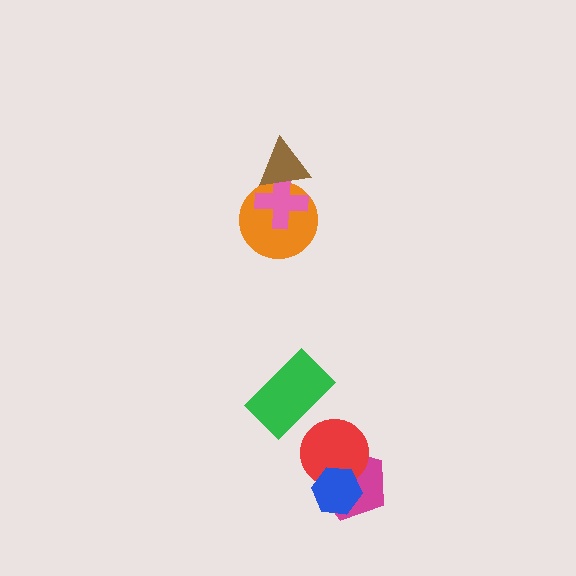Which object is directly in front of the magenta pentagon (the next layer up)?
The red circle is directly in front of the magenta pentagon.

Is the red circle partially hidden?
Yes, it is partially covered by another shape.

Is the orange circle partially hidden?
Yes, it is partially covered by another shape.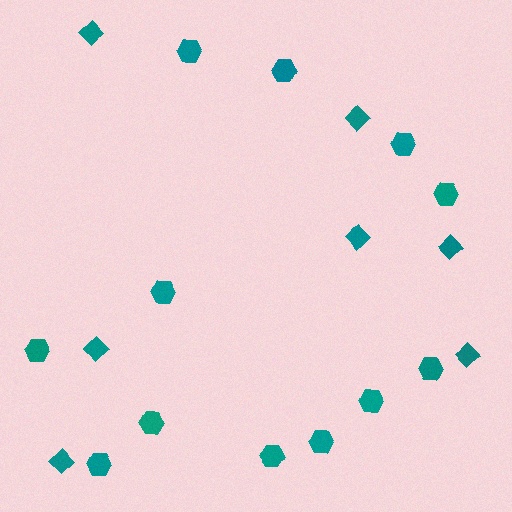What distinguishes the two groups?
There are 2 groups: one group of hexagons (12) and one group of diamonds (7).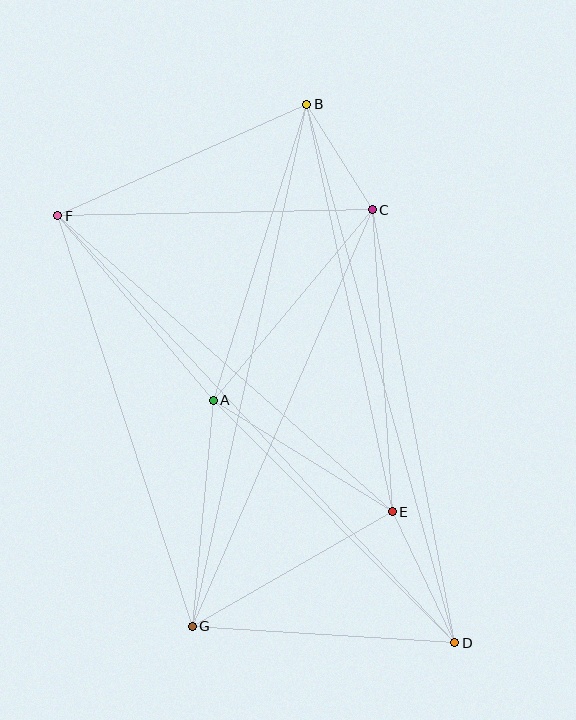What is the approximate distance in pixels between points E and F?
The distance between E and F is approximately 447 pixels.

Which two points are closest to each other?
Points B and C are closest to each other.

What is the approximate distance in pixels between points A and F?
The distance between A and F is approximately 241 pixels.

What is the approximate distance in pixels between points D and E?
The distance between D and E is approximately 145 pixels.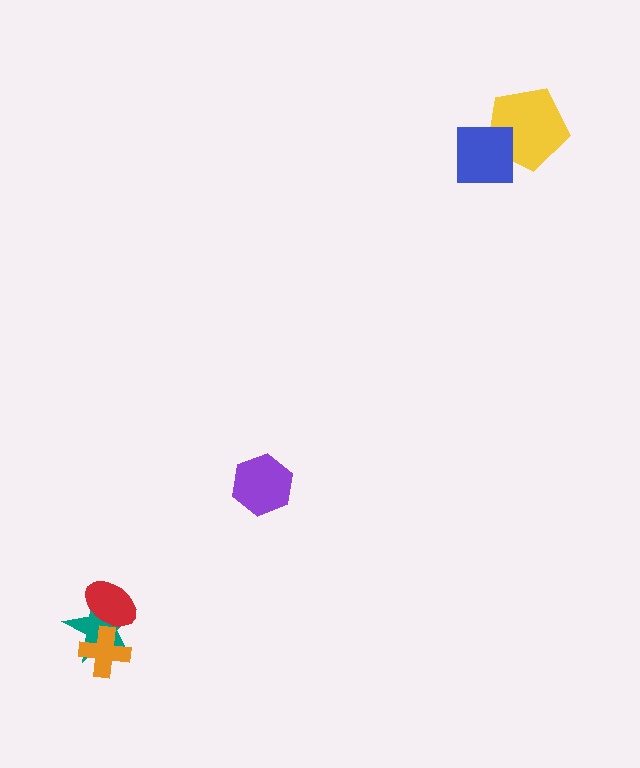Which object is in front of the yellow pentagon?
The blue square is in front of the yellow pentagon.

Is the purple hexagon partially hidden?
No, no other shape covers it.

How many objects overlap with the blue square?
1 object overlaps with the blue square.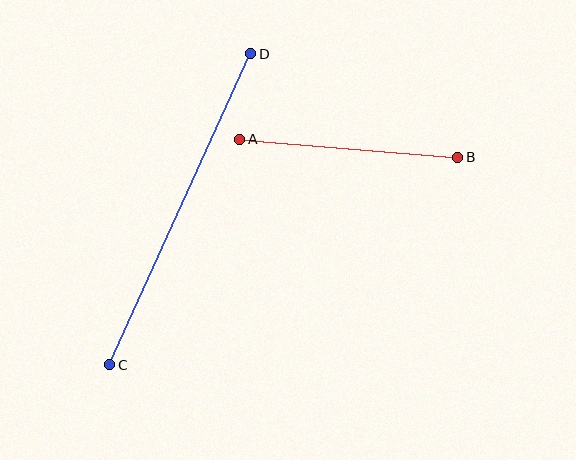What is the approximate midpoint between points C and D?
The midpoint is at approximately (180, 209) pixels.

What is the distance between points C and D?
The distance is approximately 341 pixels.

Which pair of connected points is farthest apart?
Points C and D are farthest apart.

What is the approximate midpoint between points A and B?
The midpoint is at approximately (349, 148) pixels.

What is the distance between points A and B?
The distance is approximately 218 pixels.